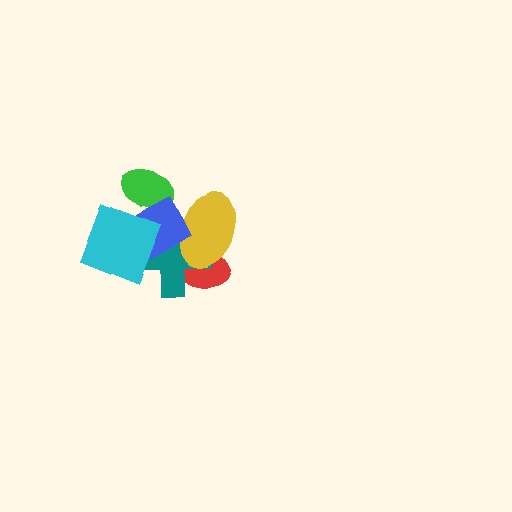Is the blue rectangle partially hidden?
Yes, it is partially covered by another shape.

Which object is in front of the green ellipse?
The blue rectangle is in front of the green ellipse.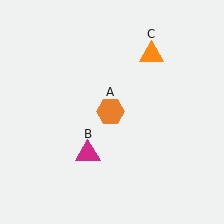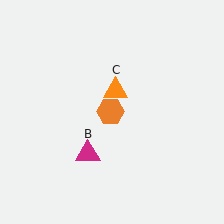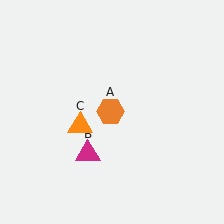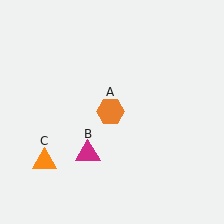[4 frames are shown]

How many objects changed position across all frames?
1 object changed position: orange triangle (object C).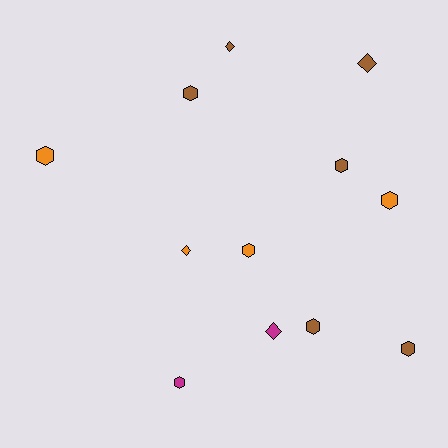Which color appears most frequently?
Brown, with 6 objects.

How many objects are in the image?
There are 12 objects.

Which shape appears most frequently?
Hexagon, with 8 objects.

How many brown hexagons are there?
There are 4 brown hexagons.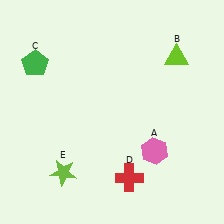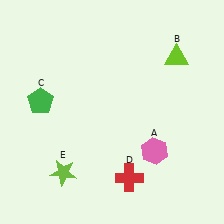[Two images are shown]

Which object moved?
The green pentagon (C) moved down.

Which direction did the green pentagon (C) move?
The green pentagon (C) moved down.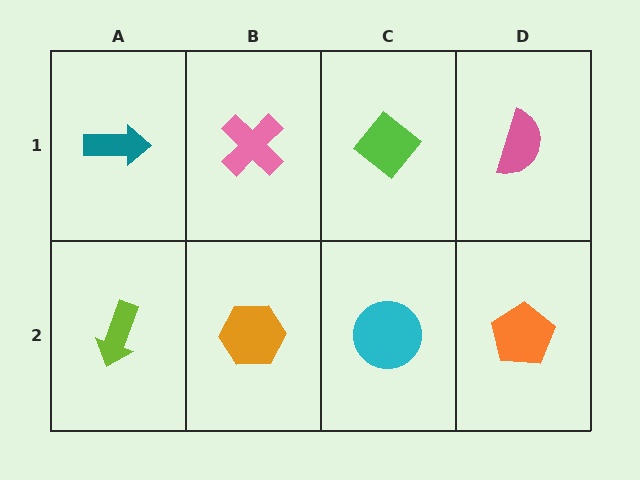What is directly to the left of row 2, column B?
A lime arrow.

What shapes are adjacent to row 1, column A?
A lime arrow (row 2, column A), a pink cross (row 1, column B).